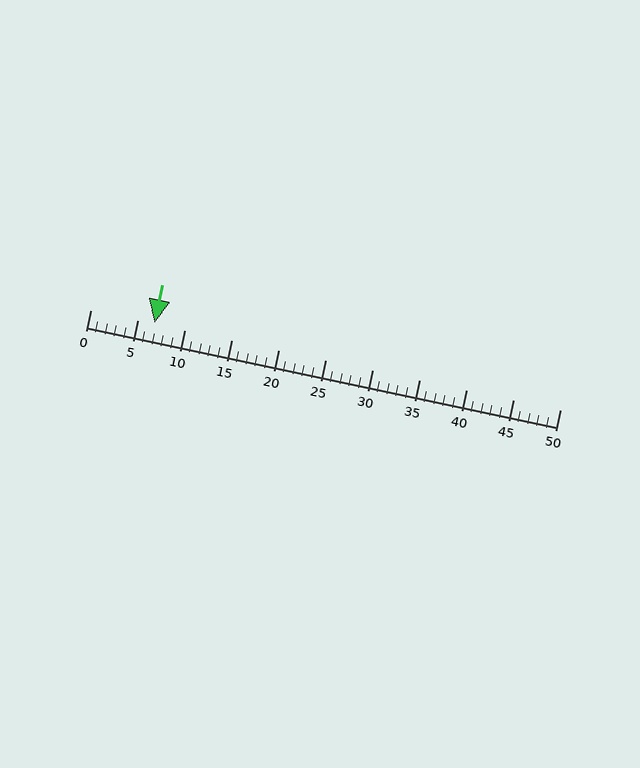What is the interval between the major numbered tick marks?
The major tick marks are spaced 5 units apart.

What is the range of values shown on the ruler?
The ruler shows values from 0 to 50.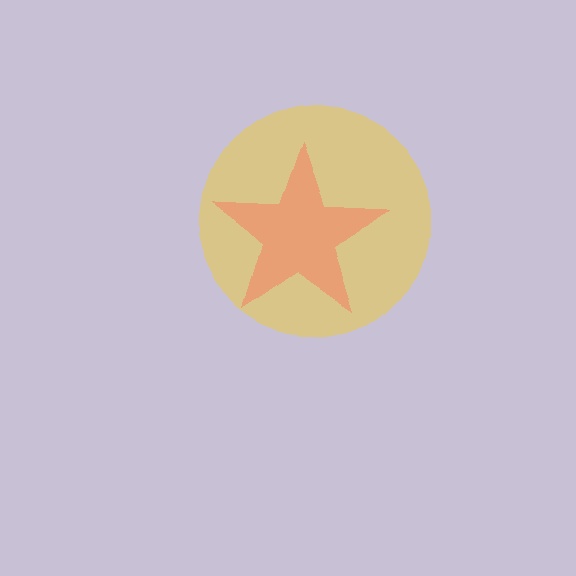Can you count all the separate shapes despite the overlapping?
Yes, there are 2 separate shapes.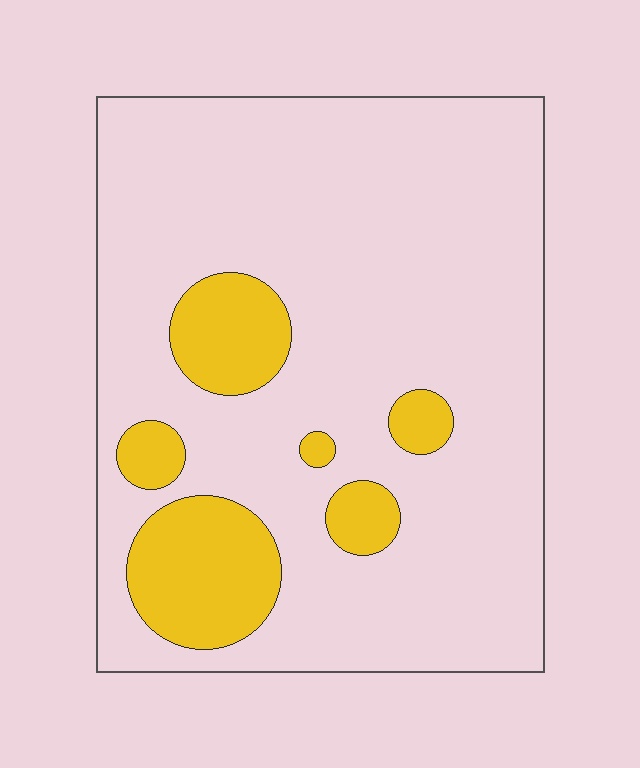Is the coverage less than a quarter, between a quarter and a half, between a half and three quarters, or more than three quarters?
Less than a quarter.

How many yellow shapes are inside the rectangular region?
6.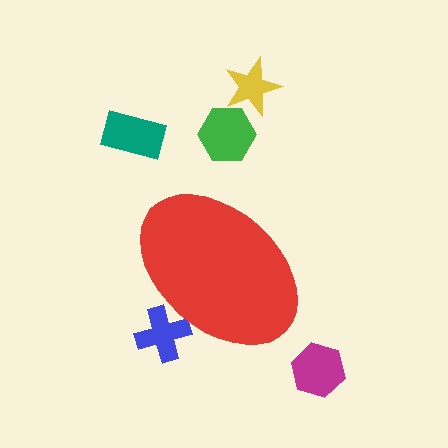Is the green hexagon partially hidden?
No, the green hexagon is fully visible.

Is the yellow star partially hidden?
No, the yellow star is fully visible.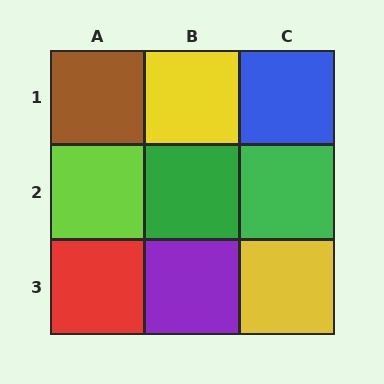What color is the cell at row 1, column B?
Yellow.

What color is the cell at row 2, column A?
Lime.